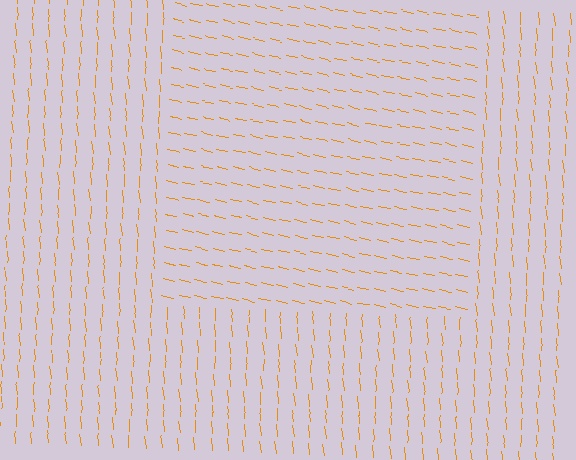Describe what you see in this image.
The image is filled with small orange line segments. A rectangle region in the image has lines oriented differently from the surrounding lines, creating a visible texture boundary.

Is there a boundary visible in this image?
Yes, there is a texture boundary formed by a change in line orientation.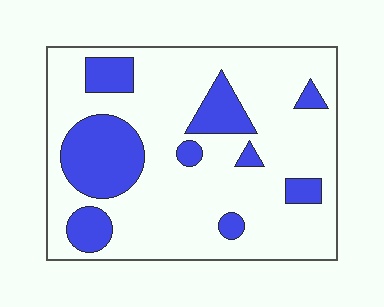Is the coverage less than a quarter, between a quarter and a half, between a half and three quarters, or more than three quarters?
Less than a quarter.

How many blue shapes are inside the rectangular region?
9.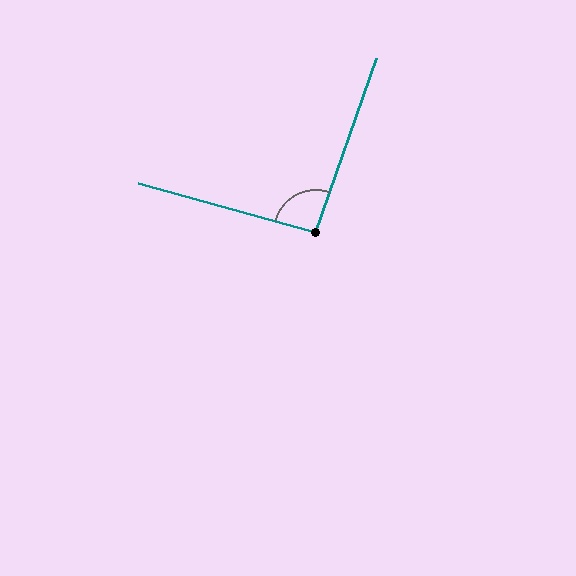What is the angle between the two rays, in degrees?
Approximately 94 degrees.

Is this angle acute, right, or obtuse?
It is approximately a right angle.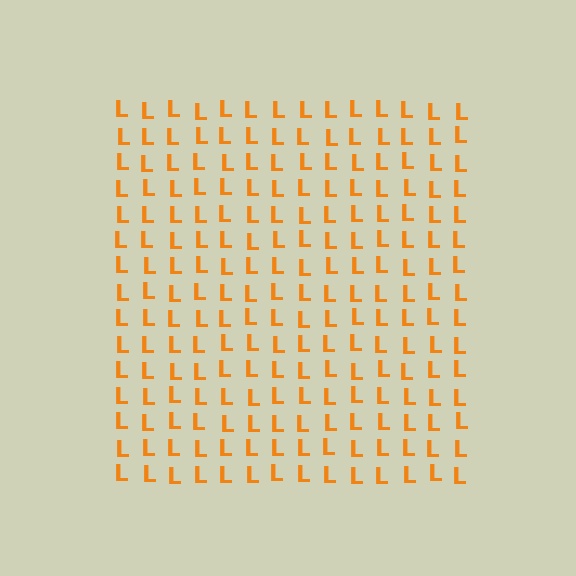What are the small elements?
The small elements are letter L's.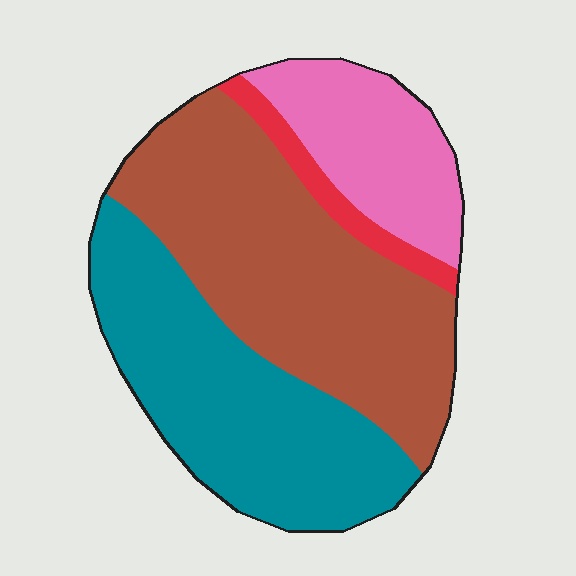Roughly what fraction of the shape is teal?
Teal takes up about one third (1/3) of the shape.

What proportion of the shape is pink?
Pink takes up about one sixth (1/6) of the shape.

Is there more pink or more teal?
Teal.